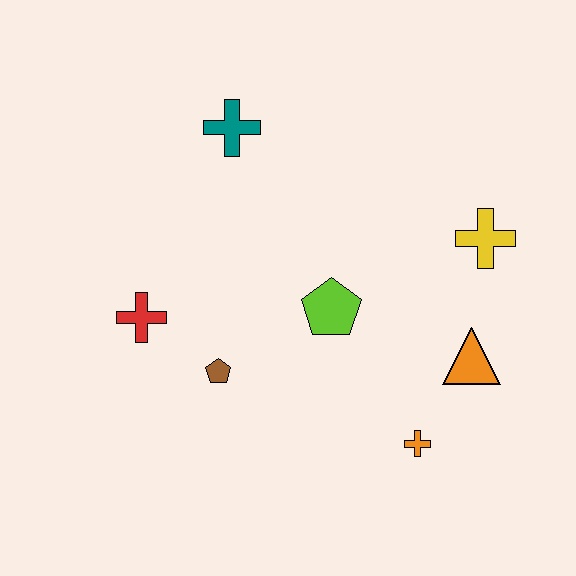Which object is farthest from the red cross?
The yellow cross is farthest from the red cross.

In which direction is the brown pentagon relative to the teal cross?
The brown pentagon is below the teal cross.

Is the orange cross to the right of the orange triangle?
No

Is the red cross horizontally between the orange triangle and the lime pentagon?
No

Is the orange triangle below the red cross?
Yes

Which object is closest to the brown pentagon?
The red cross is closest to the brown pentagon.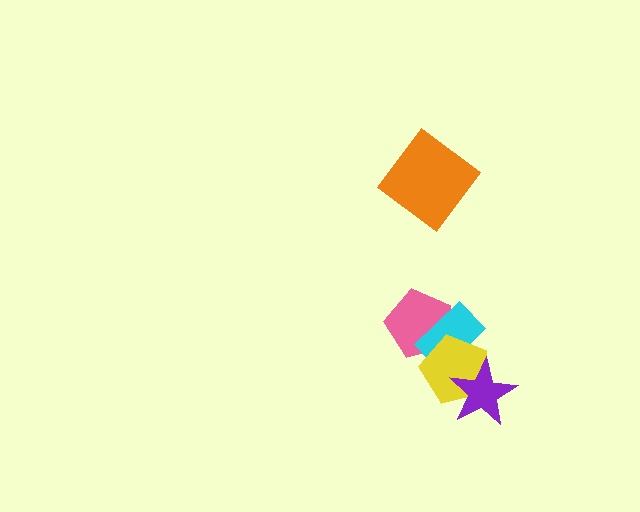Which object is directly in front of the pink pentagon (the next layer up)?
The cyan rectangle is directly in front of the pink pentagon.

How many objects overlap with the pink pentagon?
2 objects overlap with the pink pentagon.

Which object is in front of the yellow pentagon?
The purple star is in front of the yellow pentagon.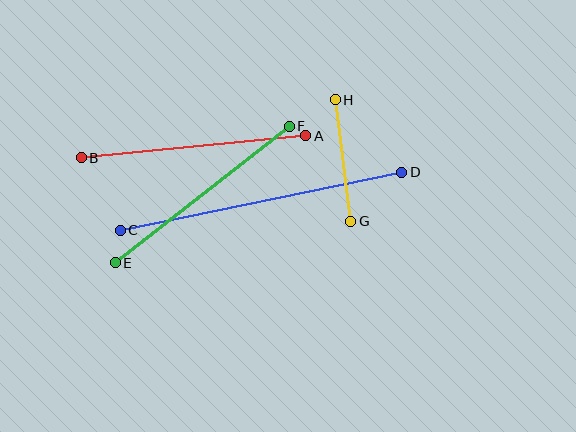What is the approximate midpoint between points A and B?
The midpoint is at approximately (193, 147) pixels.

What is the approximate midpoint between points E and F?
The midpoint is at approximately (202, 195) pixels.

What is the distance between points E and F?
The distance is approximately 221 pixels.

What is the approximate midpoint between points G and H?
The midpoint is at approximately (343, 161) pixels.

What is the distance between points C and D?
The distance is approximately 287 pixels.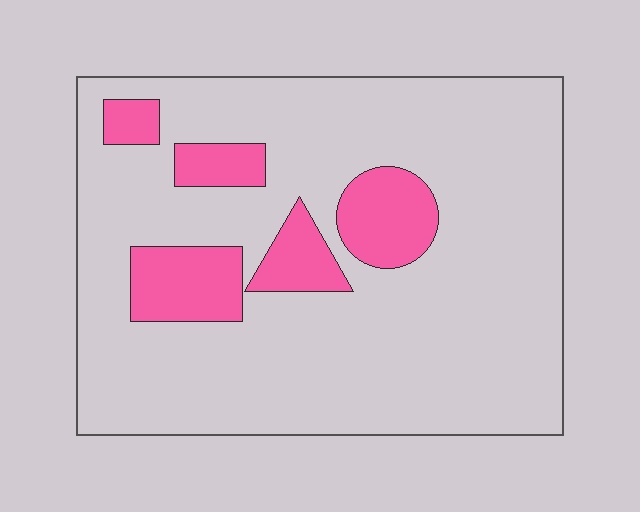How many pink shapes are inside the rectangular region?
5.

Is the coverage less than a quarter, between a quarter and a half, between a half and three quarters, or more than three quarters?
Less than a quarter.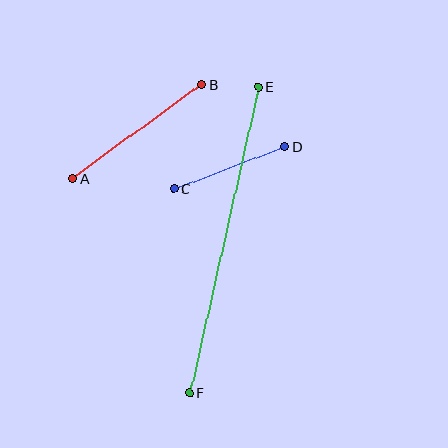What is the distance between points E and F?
The distance is approximately 314 pixels.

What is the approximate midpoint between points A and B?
The midpoint is at approximately (137, 131) pixels.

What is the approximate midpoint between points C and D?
The midpoint is at approximately (229, 168) pixels.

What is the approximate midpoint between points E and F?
The midpoint is at approximately (224, 240) pixels.